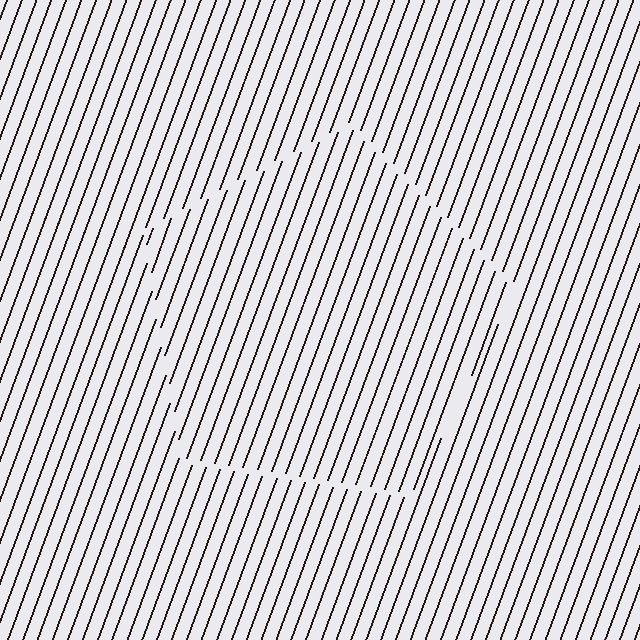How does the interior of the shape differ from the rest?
The interior of the shape contains the same grating, shifted by half a period — the contour is defined by the phase discontinuity where line-ends from the inner and outer gratings abut.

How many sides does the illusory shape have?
5 sides — the line-ends trace a pentagon.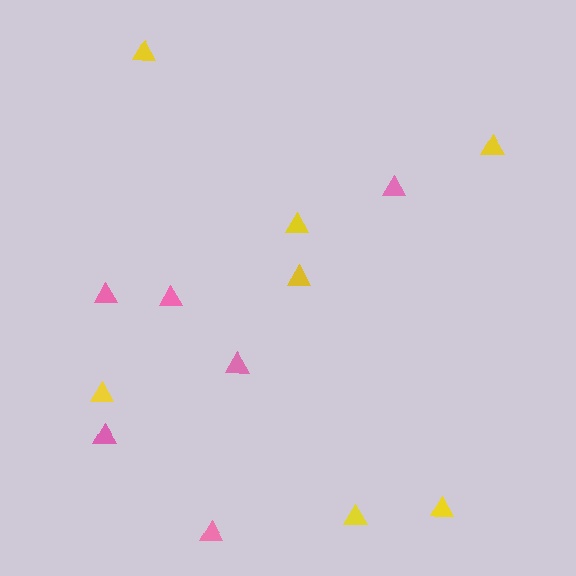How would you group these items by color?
There are 2 groups: one group of pink triangles (6) and one group of yellow triangles (7).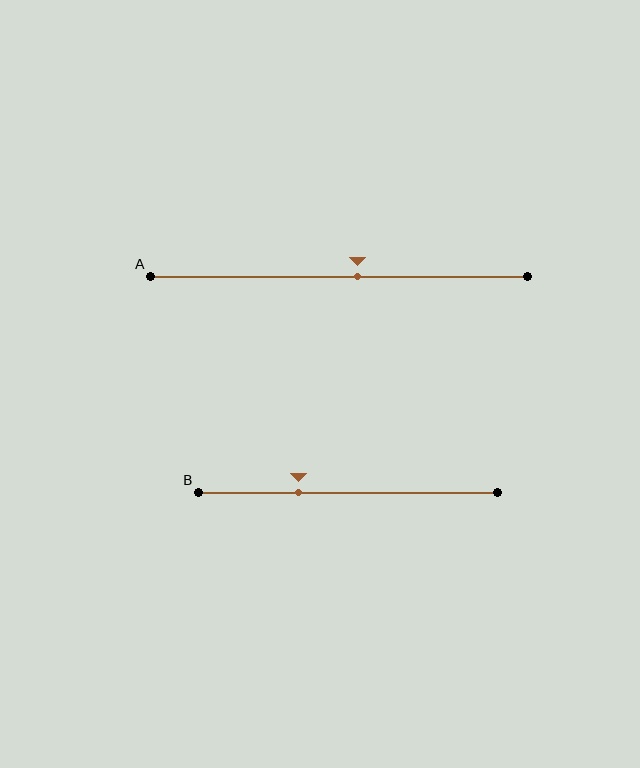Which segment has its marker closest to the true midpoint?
Segment A has its marker closest to the true midpoint.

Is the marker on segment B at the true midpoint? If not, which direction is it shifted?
No, the marker on segment B is shifted to the left by about 16% of the segment length.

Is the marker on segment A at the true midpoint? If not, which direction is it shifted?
No, the marker on segment A is shifted to the right by about 5% of the segment length.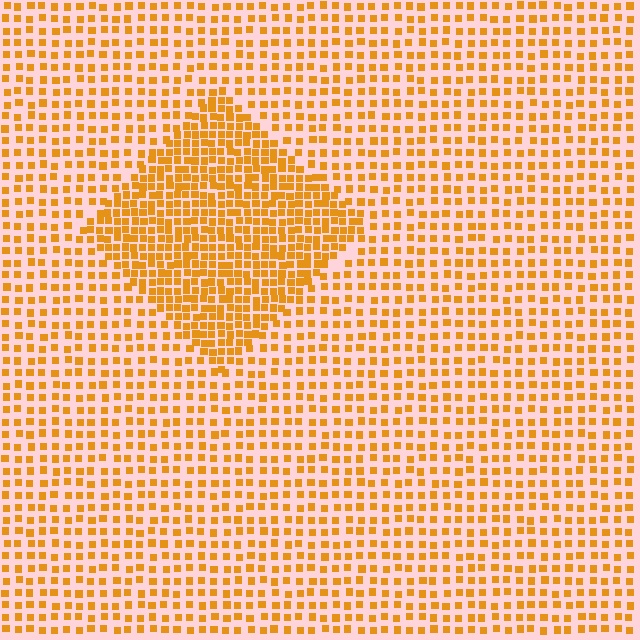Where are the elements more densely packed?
The elements are more densely packed inside the diamond boundary.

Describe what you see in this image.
The image contains small orange elements arranged at two different densities. A diamond-shaped region is visible where the elements are more densely packed than the surrounding area.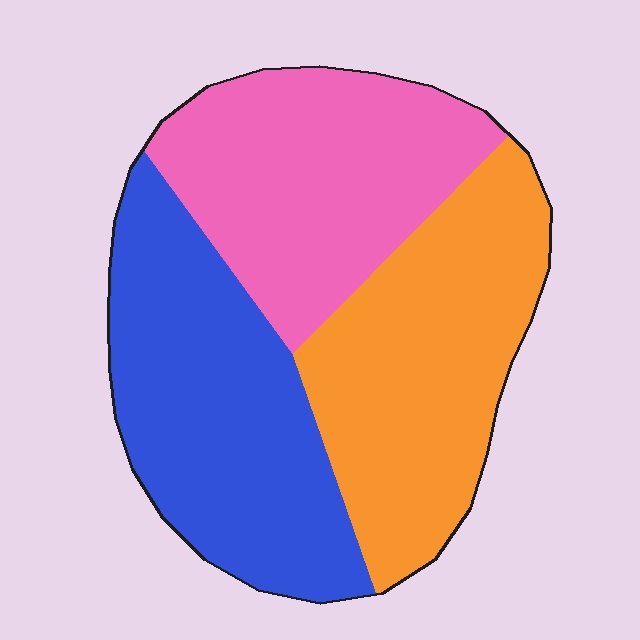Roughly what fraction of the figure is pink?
Pink covers roughly 30% of the figure.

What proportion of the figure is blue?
Blue takes up about one third (1/3) of the figure.